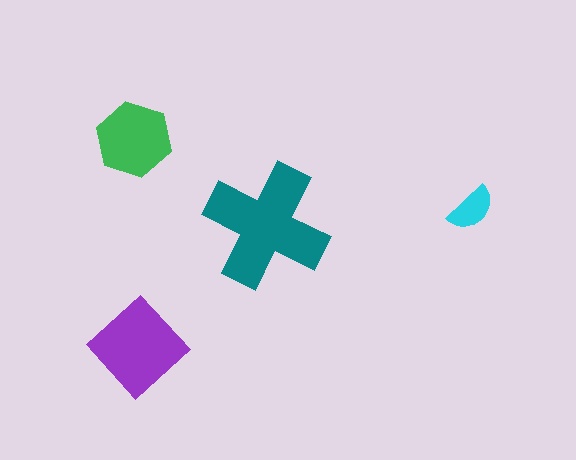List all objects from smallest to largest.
The cyan semicircle, the green hexagon, the purple diamond, the teal cross.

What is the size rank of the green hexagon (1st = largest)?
3rd.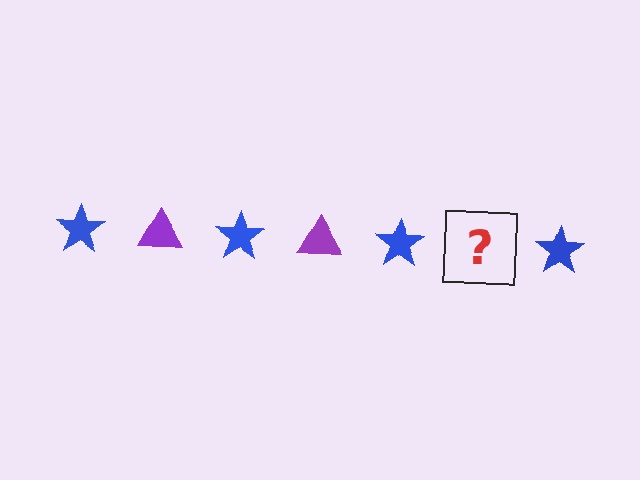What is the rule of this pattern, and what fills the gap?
The rule is that the pattern alternates between blue star and purple triangle. The gap should be filled with a purple triangle.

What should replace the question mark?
The question mark should be replaced with a purple triangle.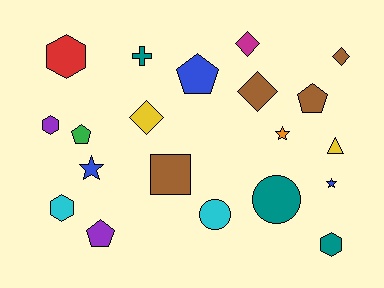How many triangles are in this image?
There is 1 triangle.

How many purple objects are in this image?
There are 2 purple objects.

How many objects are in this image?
There are 20 objects.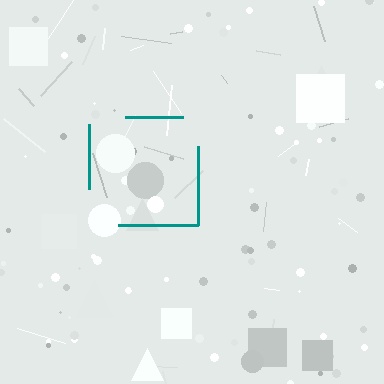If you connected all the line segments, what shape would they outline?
They would outline a square.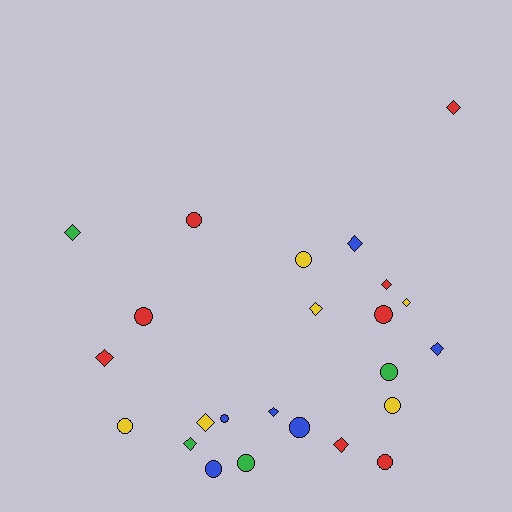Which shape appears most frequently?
Circle, with 12 objects.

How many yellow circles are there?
There are 3 yellow circles.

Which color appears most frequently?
Red, with 8 objects.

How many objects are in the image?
There are 24 objects.